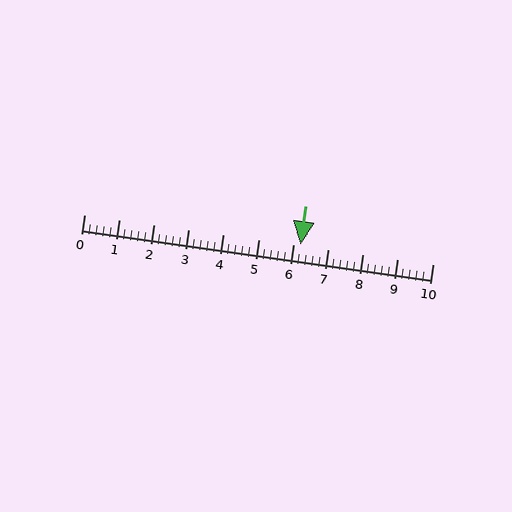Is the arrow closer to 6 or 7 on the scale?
The arrow is closer to 6.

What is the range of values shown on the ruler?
The ruler shows values from 0 to 10.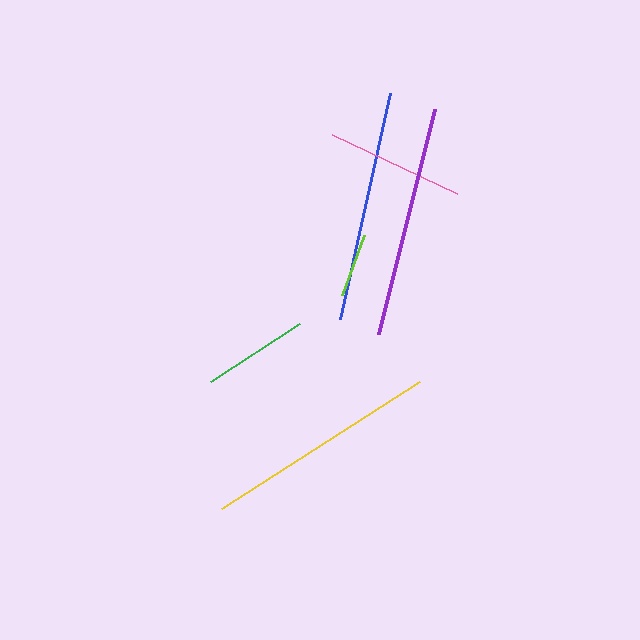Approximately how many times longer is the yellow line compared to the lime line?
The yellow line is approximately 3.7 times the length of the lime line.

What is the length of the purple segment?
The purple segment is approximately 232 pixels long.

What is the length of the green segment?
The green segment is approximately 105 pixels long.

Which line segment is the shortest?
The lime line is the shortest at approximately 64 pixels.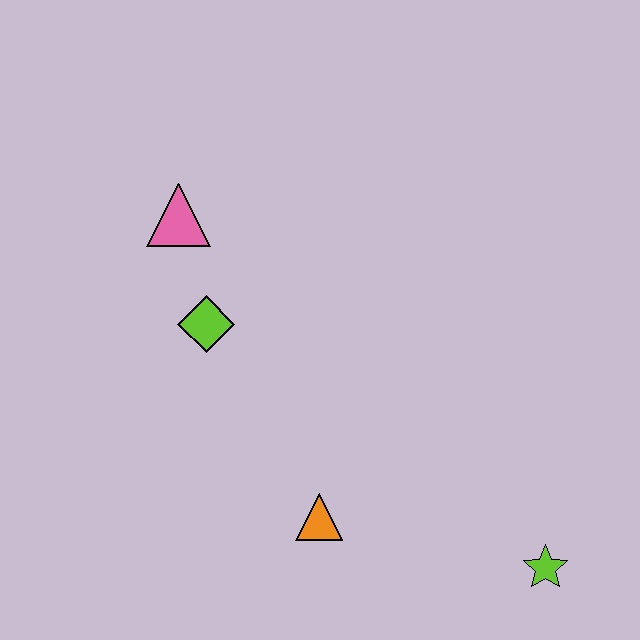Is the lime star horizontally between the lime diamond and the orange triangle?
No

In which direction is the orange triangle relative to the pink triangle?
The orange triangle is below the pink triangle.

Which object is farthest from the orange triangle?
The pink triangle is farthest from the orange triangle.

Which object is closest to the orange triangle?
The lime diamond is closest to the orange triangle.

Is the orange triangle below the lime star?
No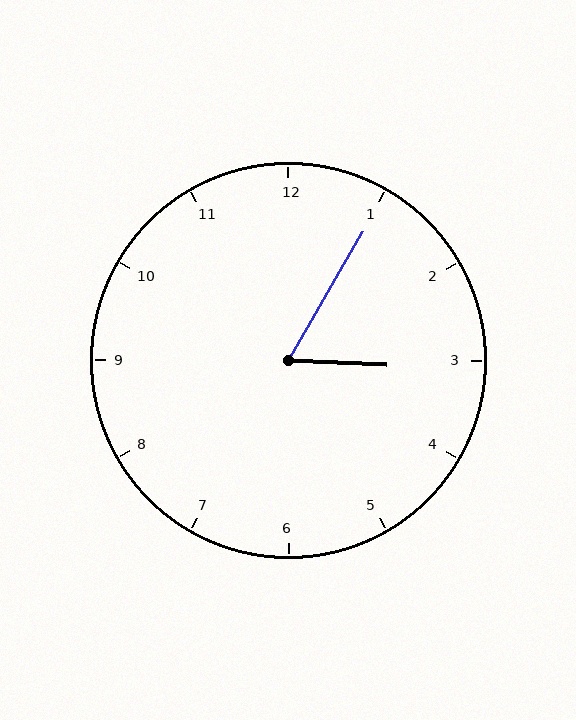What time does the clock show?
3:05.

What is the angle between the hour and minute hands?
Approximately 62 degrees.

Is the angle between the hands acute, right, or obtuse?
It is acute.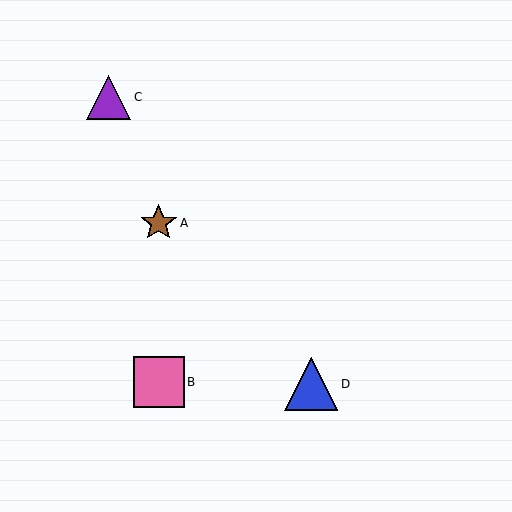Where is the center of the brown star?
The center of the brown star is at (159, 223).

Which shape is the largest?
The blue triangle (labeled D) is the largest.